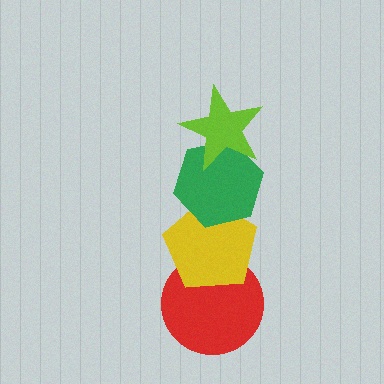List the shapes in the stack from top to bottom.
From top to bottom: the lime star, the green hexagon, the yellow pentagon, the red circle.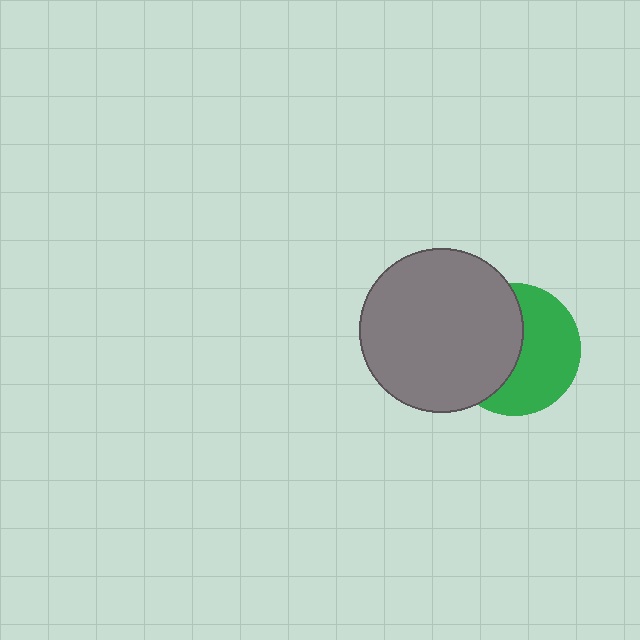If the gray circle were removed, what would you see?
You would see the complete green circle.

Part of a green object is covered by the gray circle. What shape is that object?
It is a circle.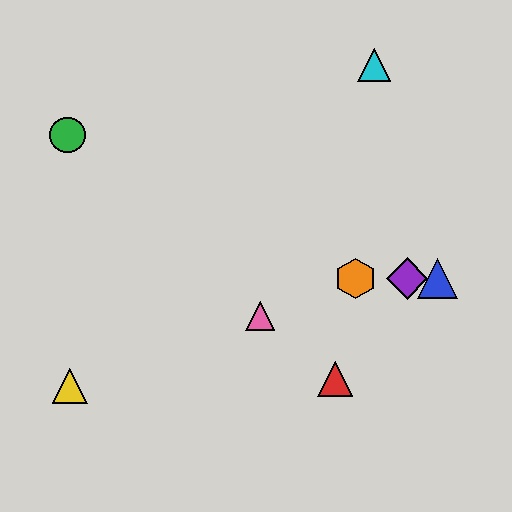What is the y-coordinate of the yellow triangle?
The yellow triangle is at y≈386.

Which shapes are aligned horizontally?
The blue triangle, the purple diamond, the orange hexagon are aligned horizontally.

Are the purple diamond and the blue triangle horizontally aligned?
Yes, both are at y≈279.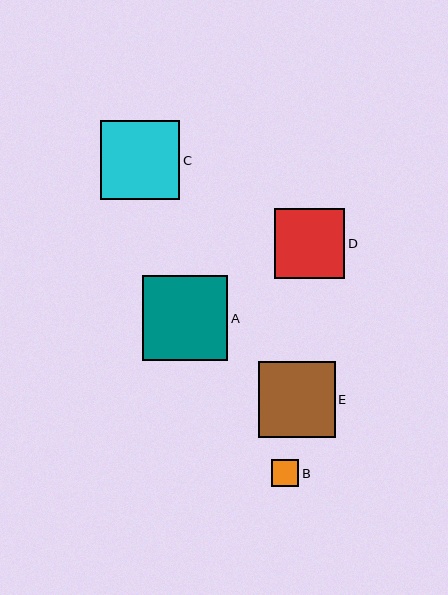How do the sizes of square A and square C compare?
Square A and square C are approximately the same size.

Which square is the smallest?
Square B is the smallest with a size of approximately 27 pixels.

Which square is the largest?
Square A is the largest with a size of approximately 86 pixels.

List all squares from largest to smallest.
From largest to smallest: A, C, E, D, B.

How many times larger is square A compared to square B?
Square A is approximately 3.2 times the size of square B.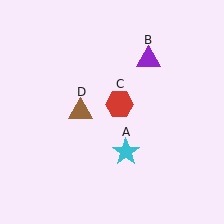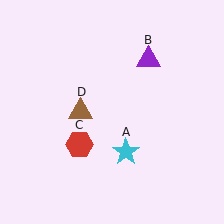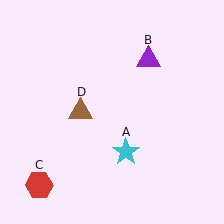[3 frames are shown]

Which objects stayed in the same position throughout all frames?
Cyan star (object A) and purple triangle (object B) and brown triangle (object D) remained stationary.